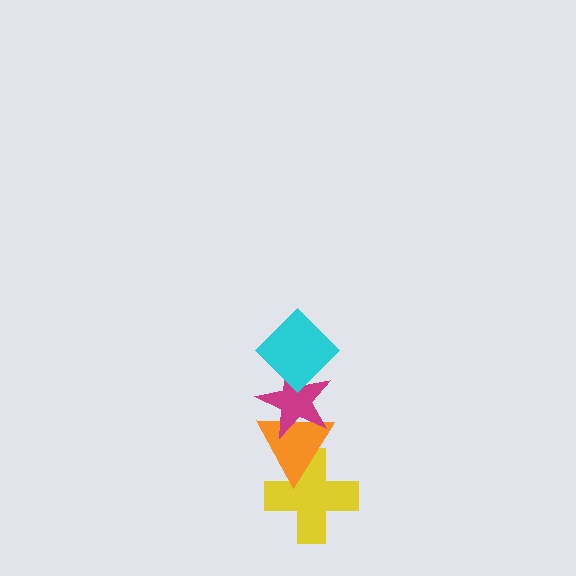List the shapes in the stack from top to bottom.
From top to bottom: the cyan diamond, the magenta star, the orange triangle, the yellow cross.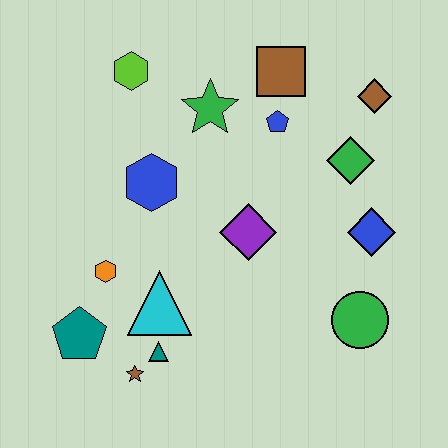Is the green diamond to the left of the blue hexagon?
No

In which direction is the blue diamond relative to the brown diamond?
The blue diamond is below the brown diamond.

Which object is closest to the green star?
The blue pentagon is closest to the green star.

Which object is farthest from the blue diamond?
The teal pentagon is farthest from the blue diamond.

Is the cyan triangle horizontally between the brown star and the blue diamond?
Yes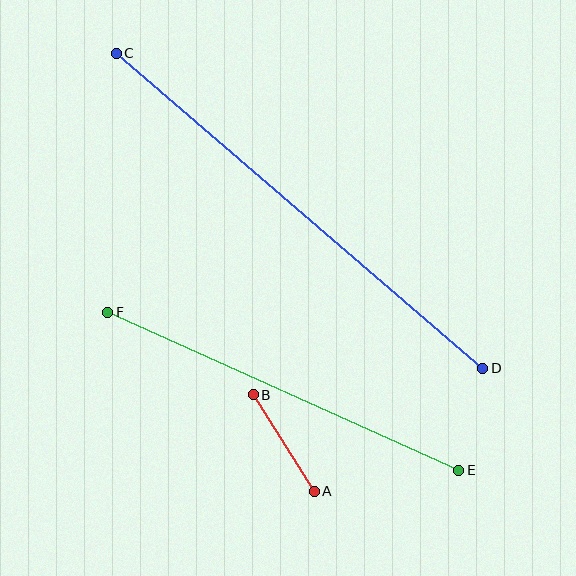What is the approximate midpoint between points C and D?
The midpoint is at approximately (299, 211) pixels.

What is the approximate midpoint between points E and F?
The midpoint is at approximately (283, 391) pixels.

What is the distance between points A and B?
The distance is approximately 114 pixels.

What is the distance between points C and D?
The distance is approximately 483 pixels.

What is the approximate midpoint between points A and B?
The midpoint is at approximately (284, 443) pixels.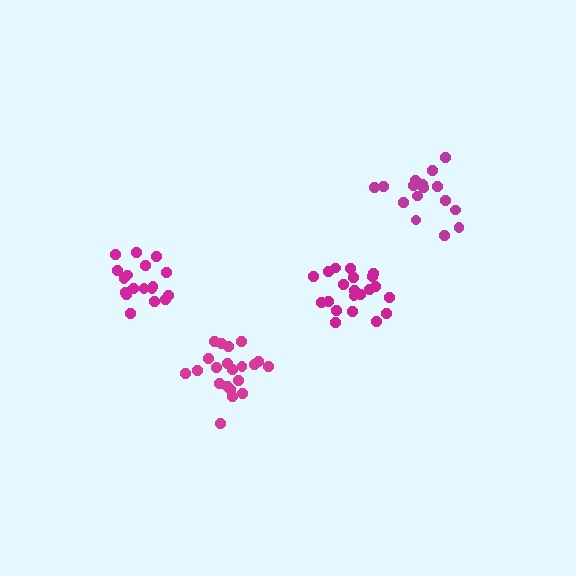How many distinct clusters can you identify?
There are 4 distinct clusters.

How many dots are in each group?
Group 1: 21 dots, Group 2: 16 dots, Group 3: 21 dots, Group 4: 18 dots (76 total).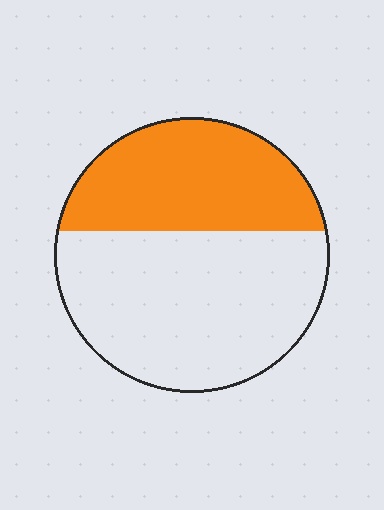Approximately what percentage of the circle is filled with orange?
Approximately 40%.